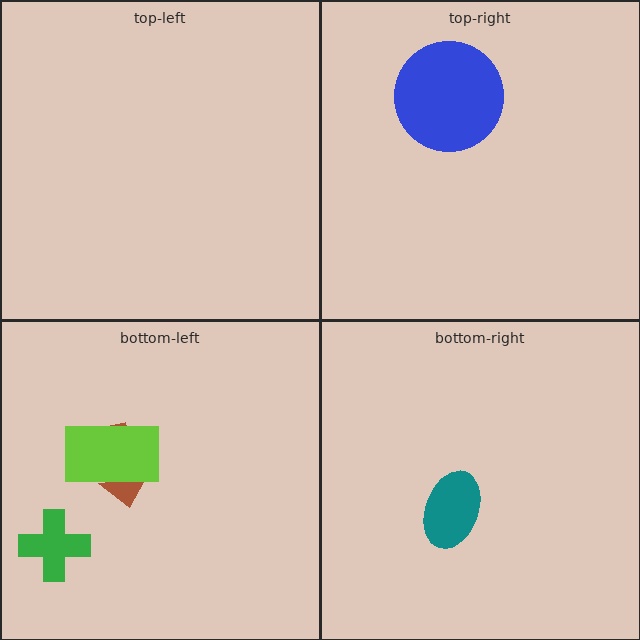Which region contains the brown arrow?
The bottom-left region.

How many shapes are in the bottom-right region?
1.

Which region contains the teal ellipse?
The bottom-right region.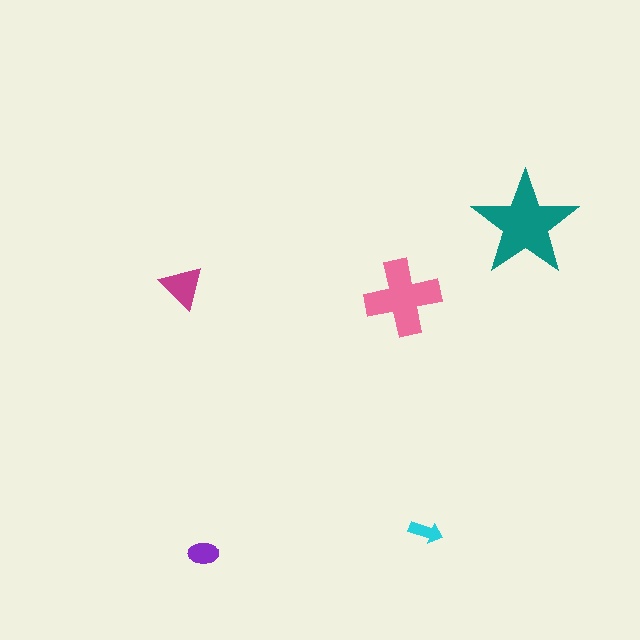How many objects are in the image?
There are 5 objects in the image.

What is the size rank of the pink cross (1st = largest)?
2nd.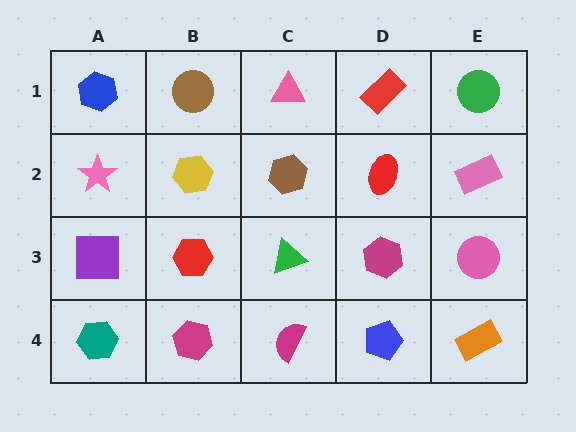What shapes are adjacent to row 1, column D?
A red ellipse (row 2, column D), a pink triangle (row 1, column C), a green circle (row 1, column E).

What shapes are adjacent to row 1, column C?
A brown hexagon (row 2, column C), a brown circle (row 1, column B), a red rectangle (row 1, column D).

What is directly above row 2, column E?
A green circle.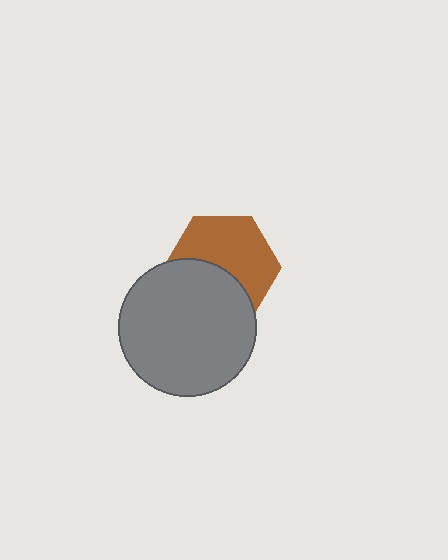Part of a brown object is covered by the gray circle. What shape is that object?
It is a hexagon.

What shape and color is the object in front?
The object in front is a gray circle.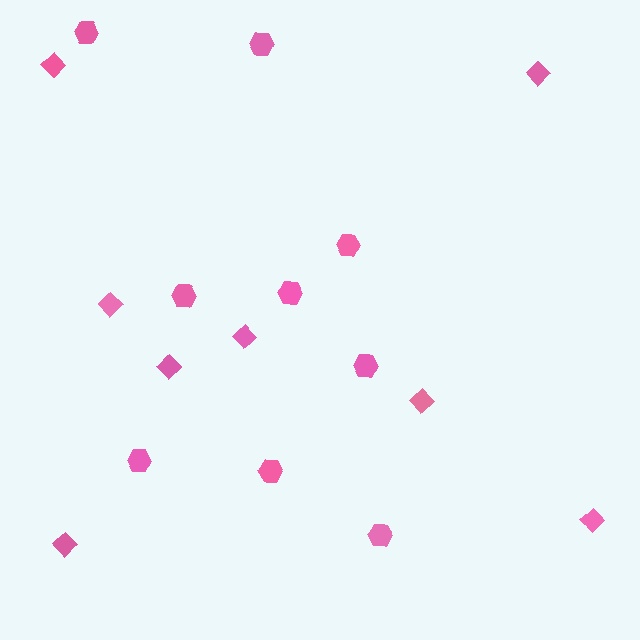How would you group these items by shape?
There are 2 groups: one group of hexagons (9) and one group of diamonds (8).